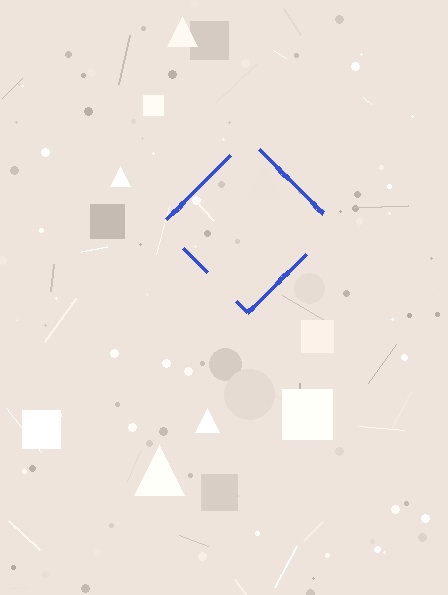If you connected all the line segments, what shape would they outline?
They would outline a diamond.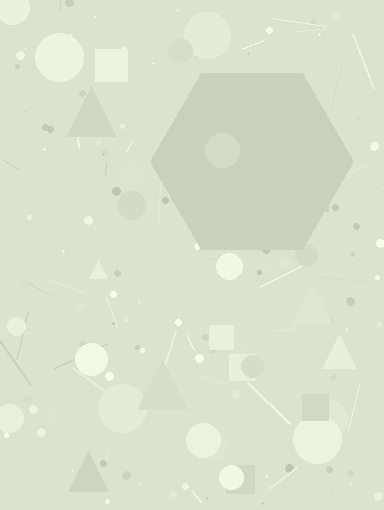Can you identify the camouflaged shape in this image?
The camouflaged shape is a hexagon.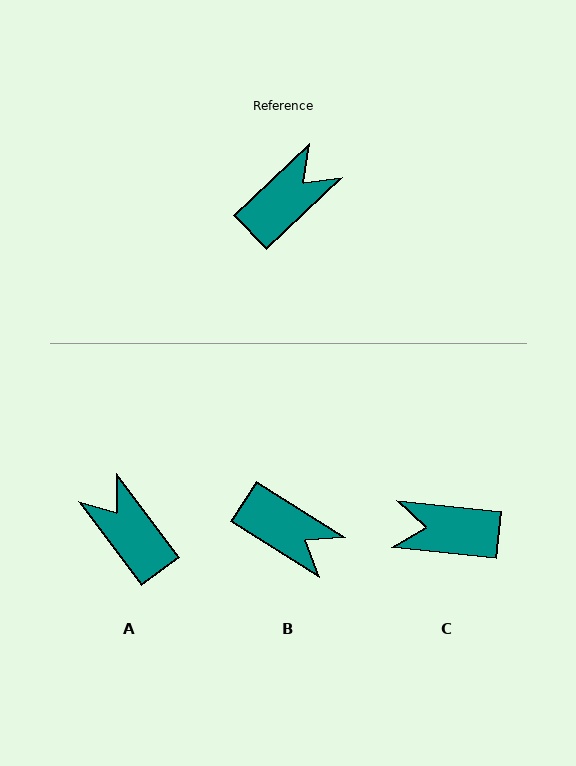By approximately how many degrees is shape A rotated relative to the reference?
Approximately 83 degrees counter-clockwise.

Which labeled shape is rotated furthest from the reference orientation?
C, about 131 degrees away.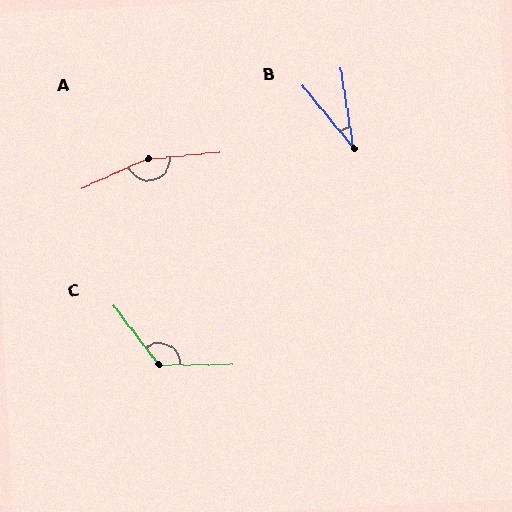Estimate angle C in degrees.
Approximately 127 degrees.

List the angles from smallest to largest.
B (30°), C (127°), A (162°).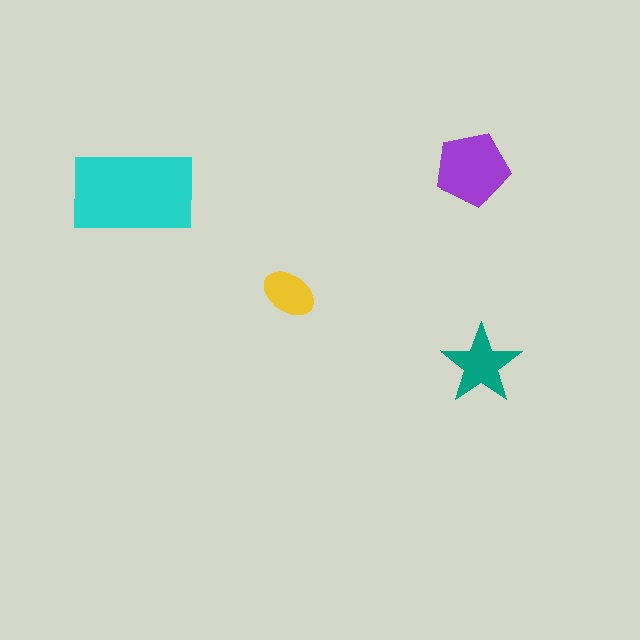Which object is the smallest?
The yellow ellipse.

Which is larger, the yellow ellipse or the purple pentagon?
The purple pentagon.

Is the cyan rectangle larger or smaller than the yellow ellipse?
Larger.